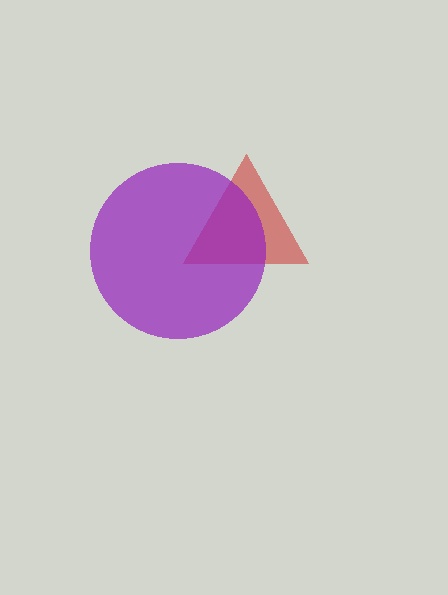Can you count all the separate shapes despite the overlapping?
Yes, there are 2 separate shapes.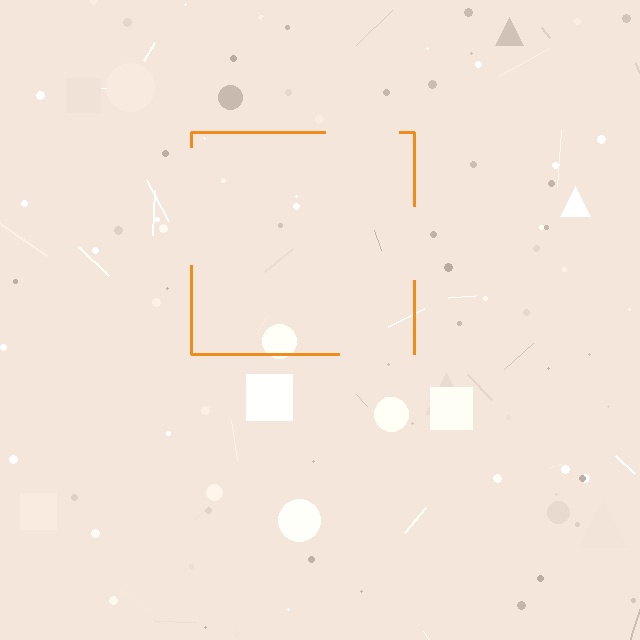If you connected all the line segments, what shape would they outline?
They would outline a square.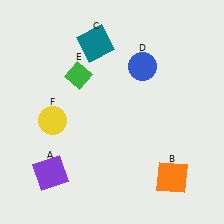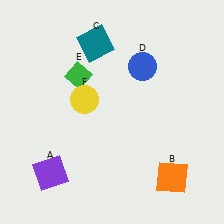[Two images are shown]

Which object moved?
The yellow circle (F) moved right.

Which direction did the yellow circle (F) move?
The yellow circle (F) moved right.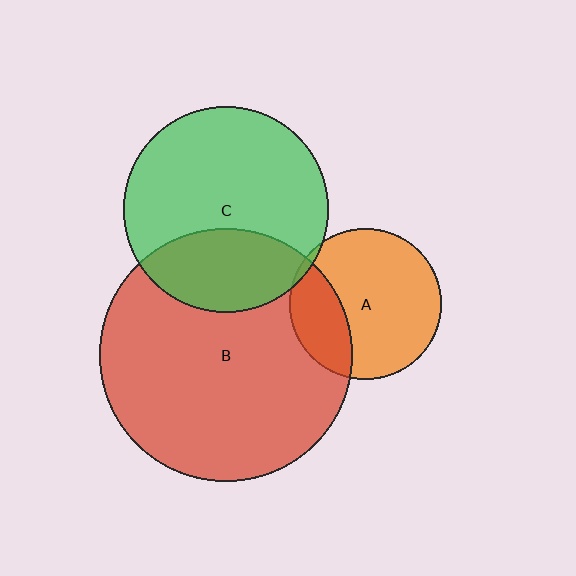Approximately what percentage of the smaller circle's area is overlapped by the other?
Approximately 25%.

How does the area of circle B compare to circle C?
Approximately 1.5 times.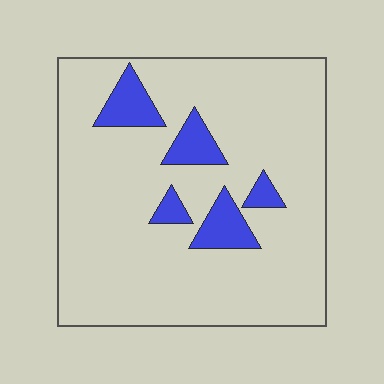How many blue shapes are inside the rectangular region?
5.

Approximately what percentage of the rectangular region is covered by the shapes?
Approximately 10%.